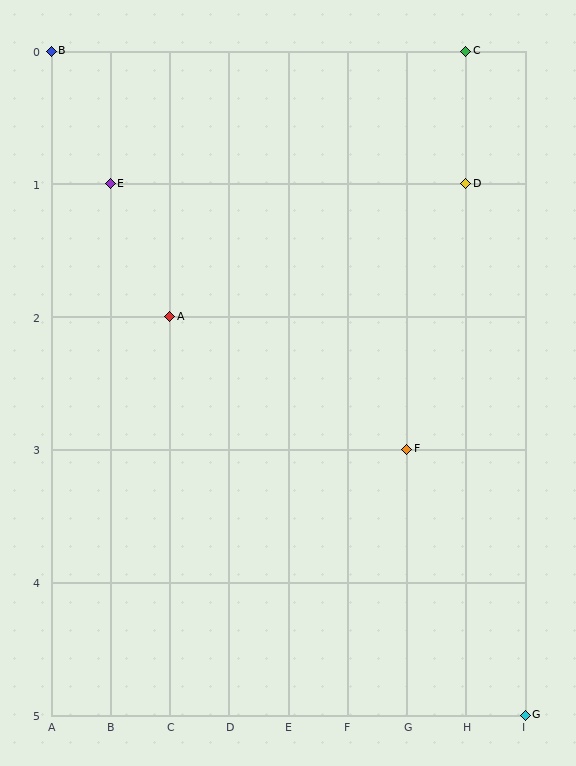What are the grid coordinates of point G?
Point G is at grid coordinates (I, 5).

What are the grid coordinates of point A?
Point A is at grid coordinates (C, 2).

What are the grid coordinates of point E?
Point E is at grid coordinates (B, 1).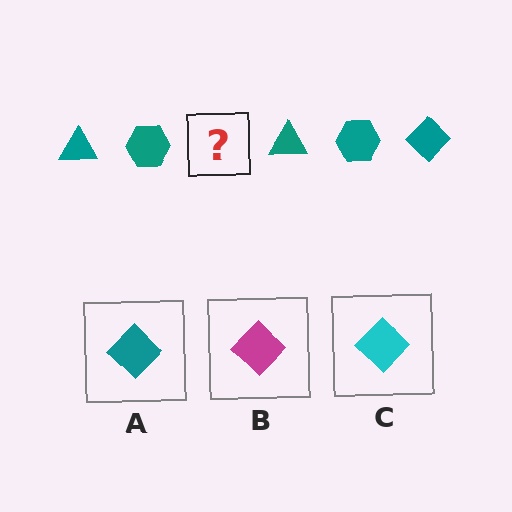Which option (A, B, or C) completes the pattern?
A.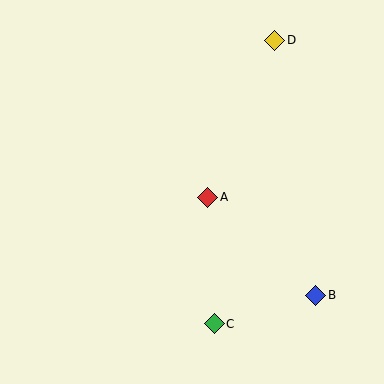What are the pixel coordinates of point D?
Point D is at (275, 40).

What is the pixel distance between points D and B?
The distance between D and B is 259 pixels.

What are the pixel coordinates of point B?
Point B is at (316, 295).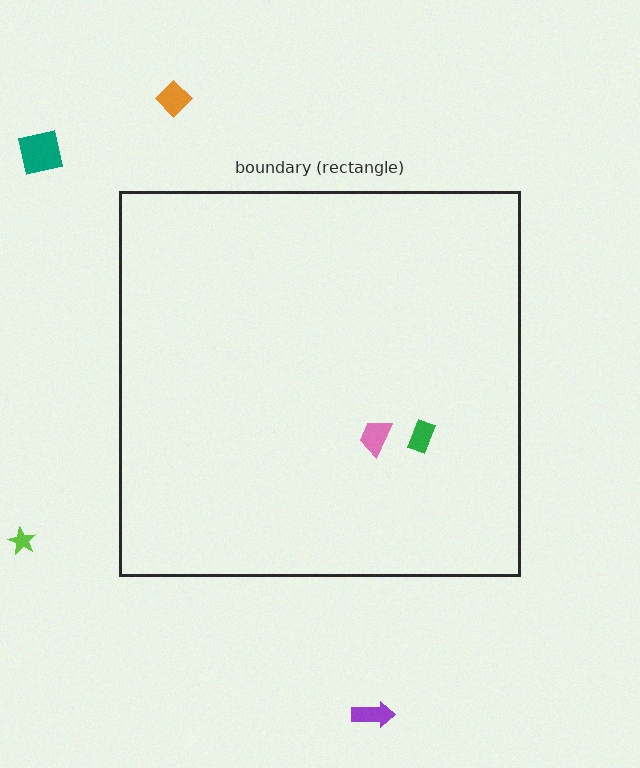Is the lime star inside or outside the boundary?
Outside.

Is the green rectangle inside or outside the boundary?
Inside.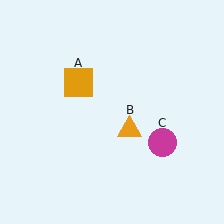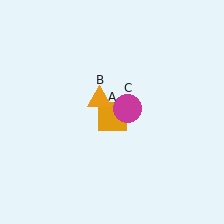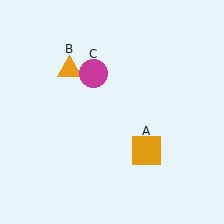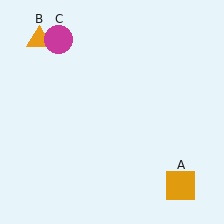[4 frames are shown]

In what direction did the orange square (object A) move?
The orange square (object A) moved down and to the right.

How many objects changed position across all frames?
3 objects changed position: orange square (object A), orange triangle (object B), magenta circle (object C).